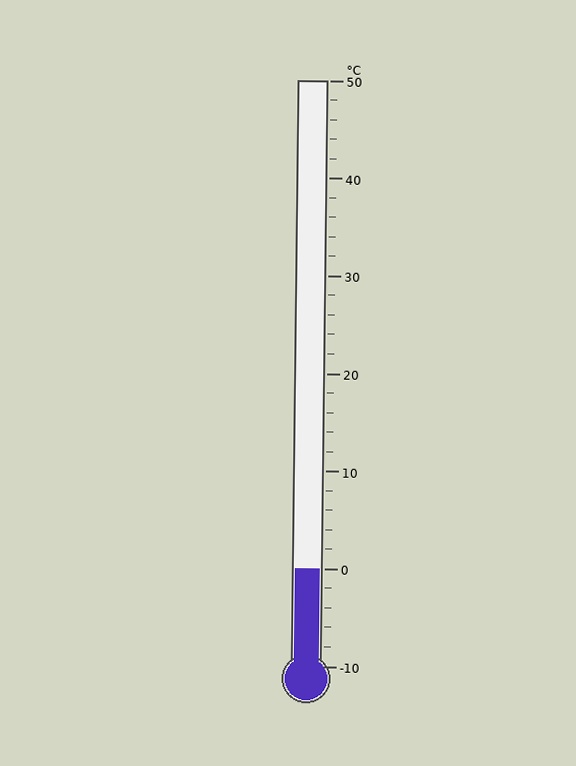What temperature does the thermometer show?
The thermometer shows approximately 0°C.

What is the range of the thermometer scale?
The thermometer scale ranges from -10°C to 50°C.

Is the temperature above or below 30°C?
The temperature is below 30°C.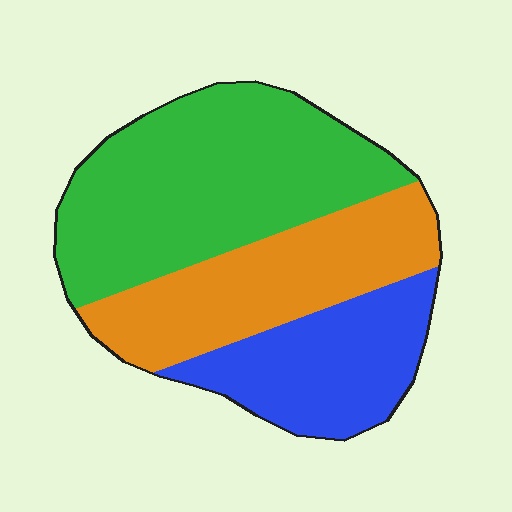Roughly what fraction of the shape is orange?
Orange covers roughly 30% of the shape.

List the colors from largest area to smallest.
From largest to smallest: green, orange, blue.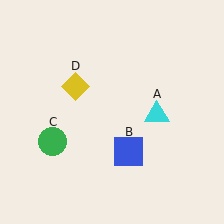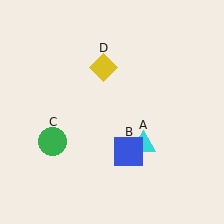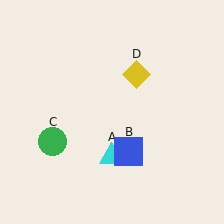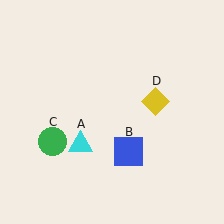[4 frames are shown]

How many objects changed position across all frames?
2 objects changed position: cyan triangle (object A), yellow diamond (object D).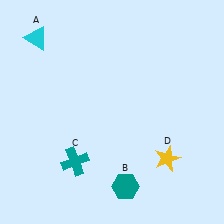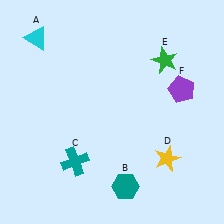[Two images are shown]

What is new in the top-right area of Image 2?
A purple pentagon (F) was added in the top-right area of Image 2.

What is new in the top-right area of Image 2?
A green star (E) was added in the top-right area of Image 2.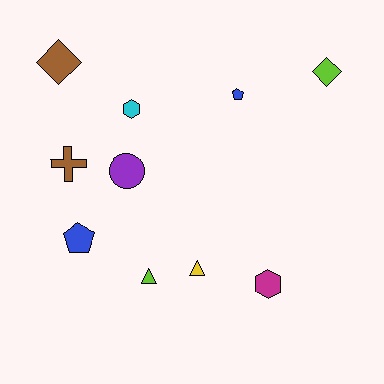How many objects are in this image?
There are 10 objects.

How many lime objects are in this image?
There are 2 lime objects.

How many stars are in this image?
There are no stars.